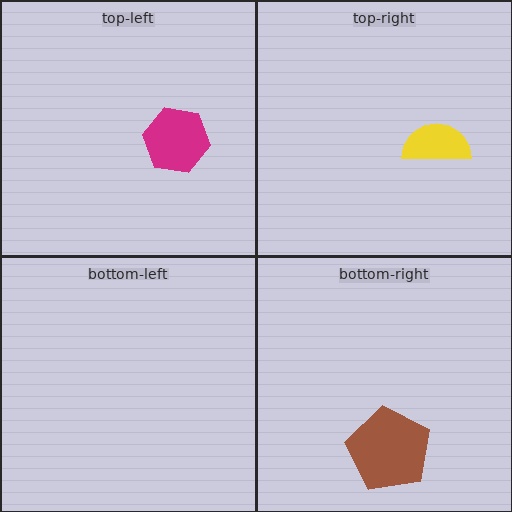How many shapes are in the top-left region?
1.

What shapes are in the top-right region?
The yellow semicircle.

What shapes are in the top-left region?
The magenta hexagon.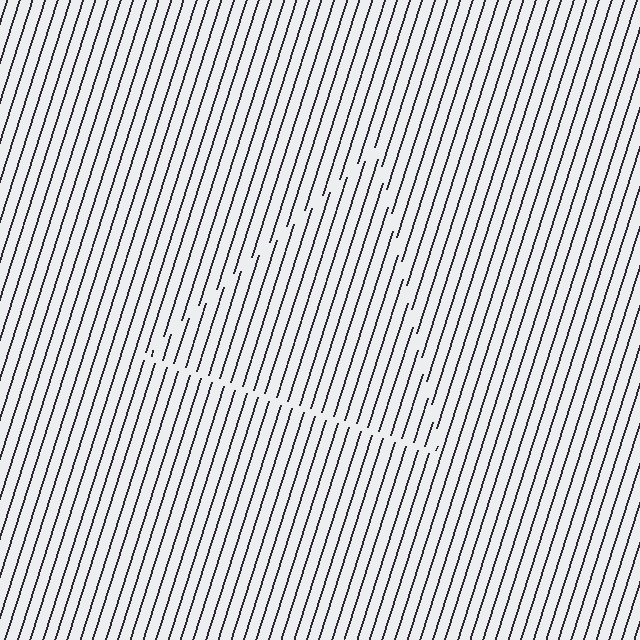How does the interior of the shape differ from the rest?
The interior of the shape contains the same grating, shifted by half a period — the contour is defined by the phase discontinuity where line-ends from the inner and outer gratings abut.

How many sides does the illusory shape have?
3 sides — the line-ends trace a triangle.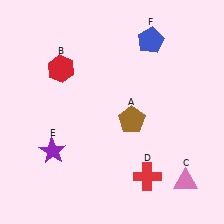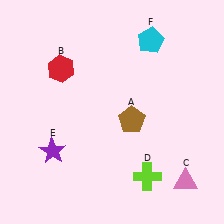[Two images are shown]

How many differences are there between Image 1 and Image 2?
There are 2 differences between the two images.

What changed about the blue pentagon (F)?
In Image 1, F is blue. In Image 2, it changed to cyan.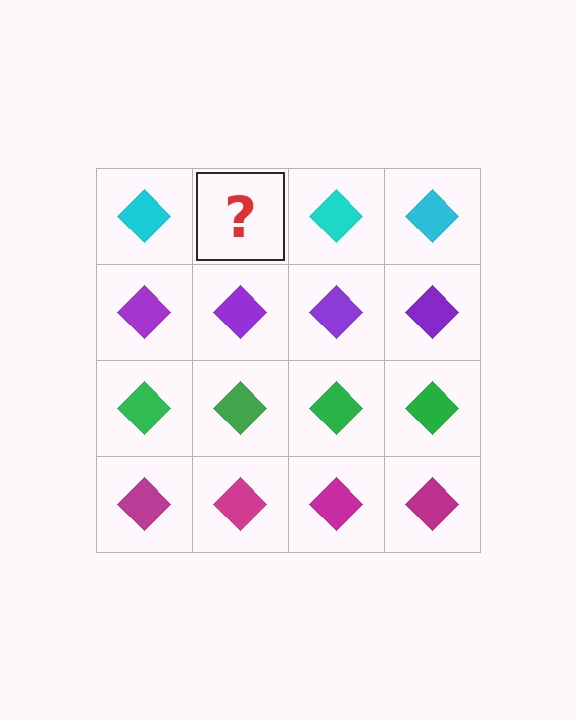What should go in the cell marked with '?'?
The missing cell should contain a cyan diamond.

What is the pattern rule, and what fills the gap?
The rule is that each row has a consistent color. The gap should be filled with a cyan diamond.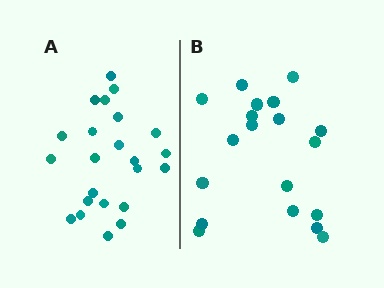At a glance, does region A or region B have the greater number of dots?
Region A (the left region) has more dots.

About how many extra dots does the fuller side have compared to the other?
Region A has about 4 more dots than region B.